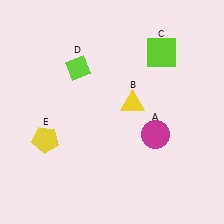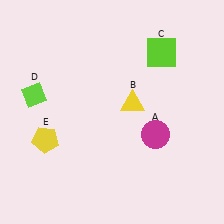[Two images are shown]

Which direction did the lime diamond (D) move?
The lime diamond (D) moved left.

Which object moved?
The lime diamond (D) moved left.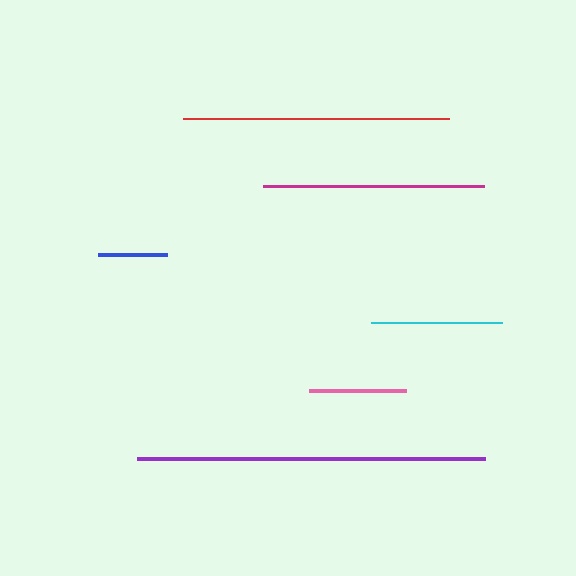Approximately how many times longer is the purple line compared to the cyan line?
The purple line is approximately 2.7 times the length of the cyan line.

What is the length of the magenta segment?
The magenta segment is approximately 221 pixels long.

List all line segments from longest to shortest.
From longest to shortest: purple, red, magenta, cyan, pink, blue.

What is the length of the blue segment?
The blue segment is approximately 69 pixels long.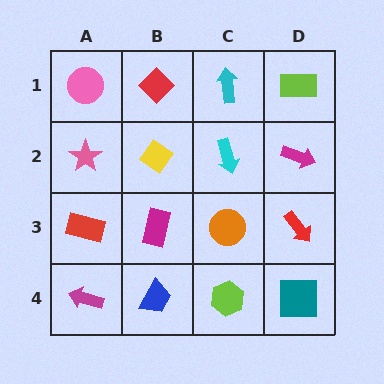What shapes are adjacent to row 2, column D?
A lime rectangle (row 1, column D), a red arrow (row 3, column D), a cyan arrow (row 2, column C).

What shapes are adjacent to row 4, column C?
An orange circle (row 3, column C), a blue trapezoid (row 4, column B), a teal square (row 4, column D).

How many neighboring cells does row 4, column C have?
3.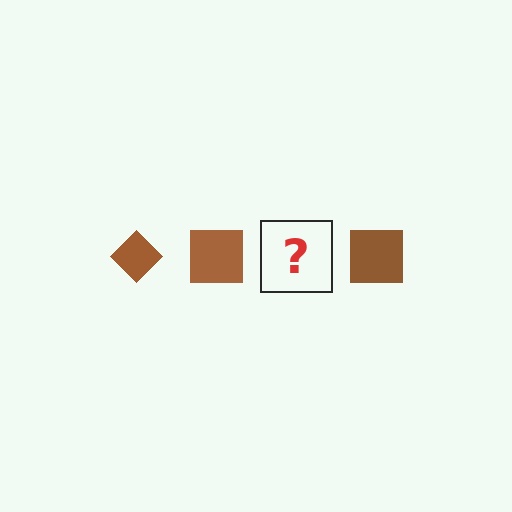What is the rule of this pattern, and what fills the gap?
The rule is that the pattern cycles through diamond, square shapes in brown. The gap should be filled with a brown diamond.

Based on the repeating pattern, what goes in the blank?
The blank should be a brown diamond.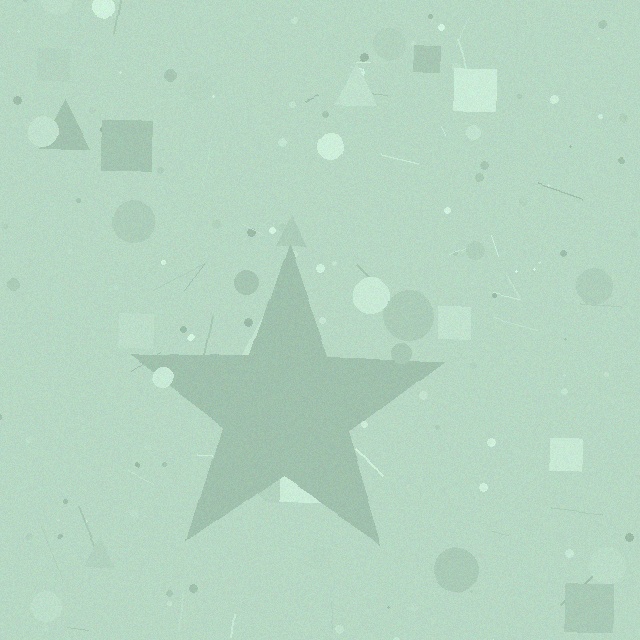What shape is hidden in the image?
A star is hidden in the image.